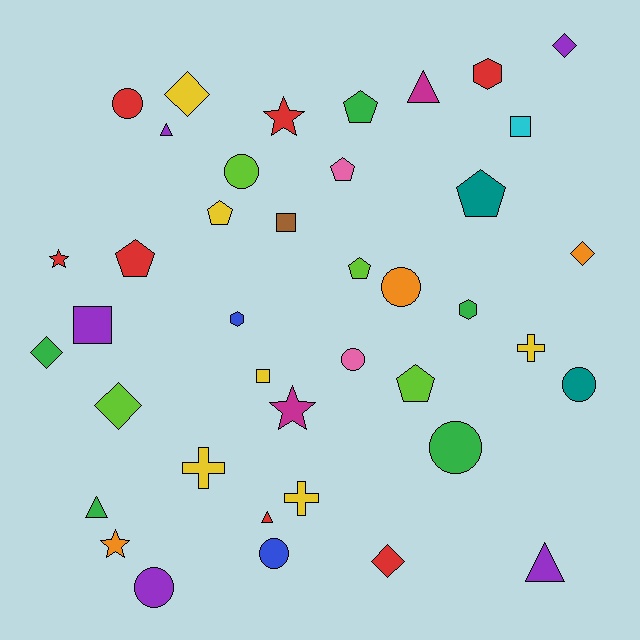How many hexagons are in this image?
There are 3 hexagons.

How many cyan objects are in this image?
There is 1 cyan object.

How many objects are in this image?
There are 40 objects.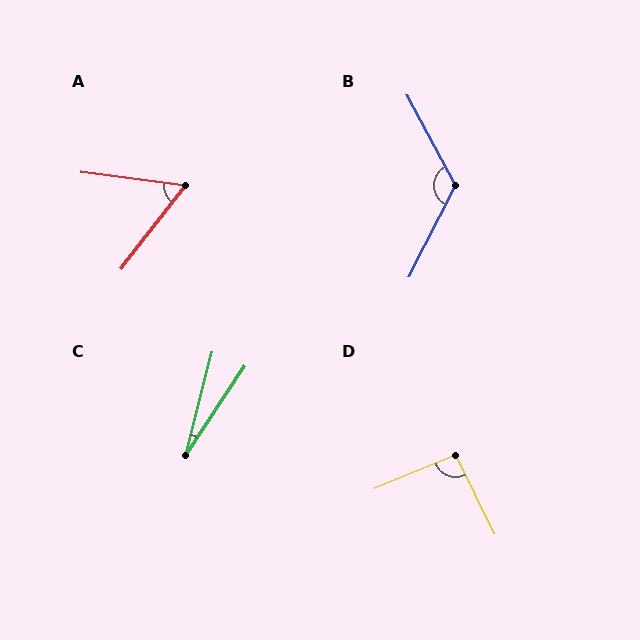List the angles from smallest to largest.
C (19°), A (59°), D (93°), B (125°).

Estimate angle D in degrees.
Approximately 93 degrees.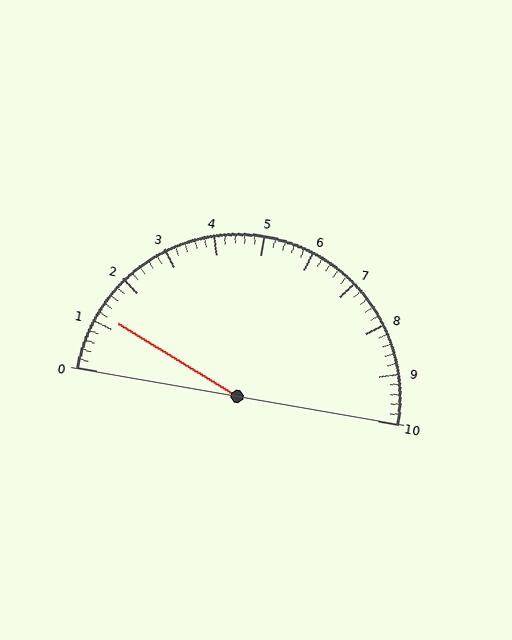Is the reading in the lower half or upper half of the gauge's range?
The reading is in the lower half of the range (0 to 10).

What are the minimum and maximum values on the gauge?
The gauge ranges from 0 to 10.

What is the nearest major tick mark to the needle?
The nearest major tick mark is 1.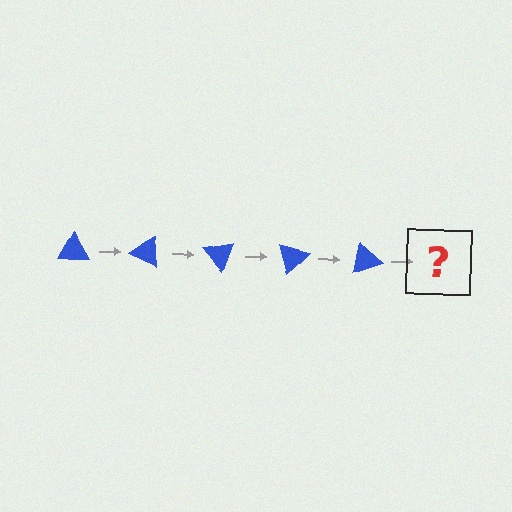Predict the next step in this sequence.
The next step is a blue triangle rotated 125 degrees.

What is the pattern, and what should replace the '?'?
The pattern is that the triangle rotates 25 degrees each step. The '?' should be a blue triangle rotated 125 degrees.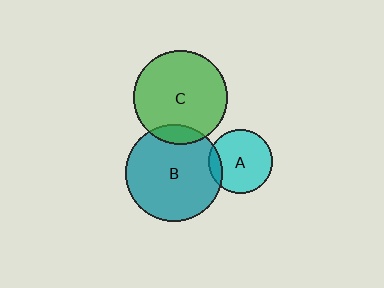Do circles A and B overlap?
Yes.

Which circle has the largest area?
Circle B (teal).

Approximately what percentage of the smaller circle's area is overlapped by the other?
Approximately 10%.